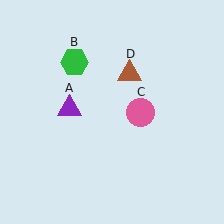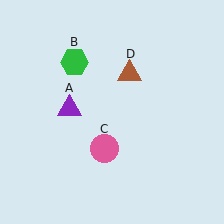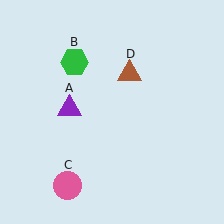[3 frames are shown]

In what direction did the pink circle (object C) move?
The pink circle (object C) moved down and to the left.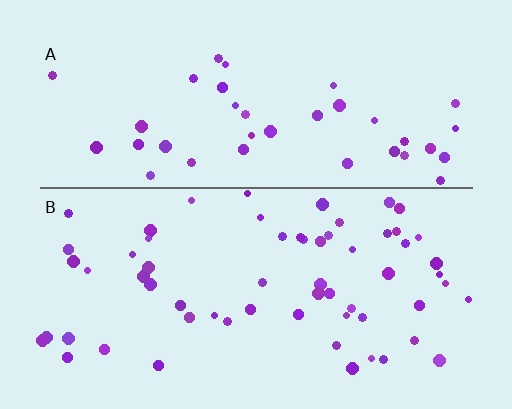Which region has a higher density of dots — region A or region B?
B (the bottom).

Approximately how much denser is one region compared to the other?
Approximately 1.6× — region B over region A.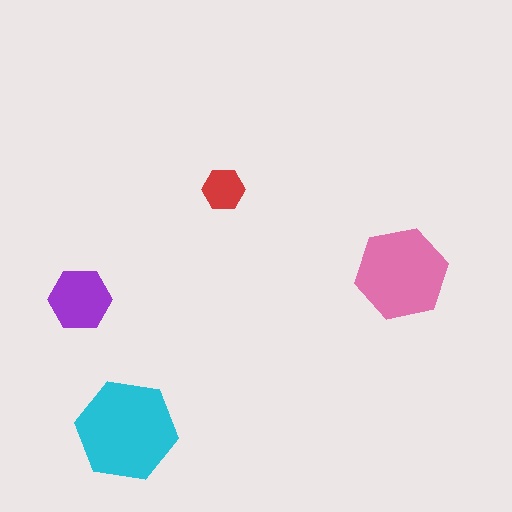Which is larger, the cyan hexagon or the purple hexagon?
The cyan one.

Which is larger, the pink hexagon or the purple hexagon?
The pink one.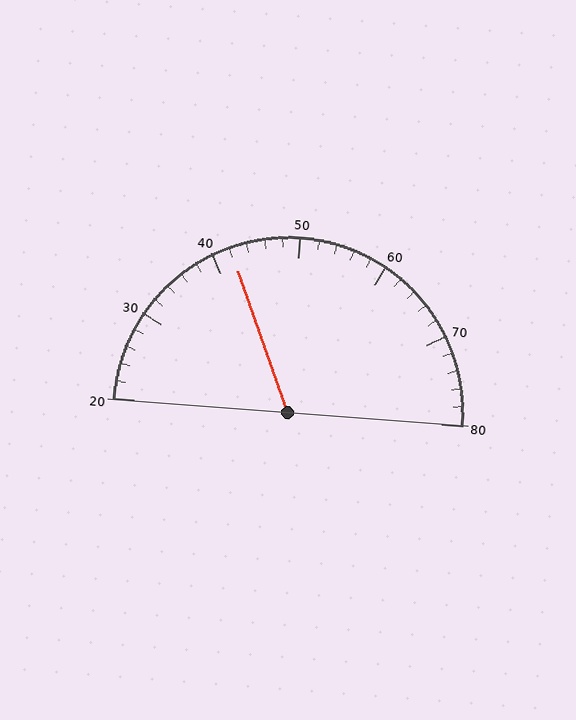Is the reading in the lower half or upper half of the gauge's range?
The reading is in the lower half of the range (20 to 80).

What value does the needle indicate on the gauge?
The needle indicates approximately 42.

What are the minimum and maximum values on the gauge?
The gauge ranges from 20 to 80.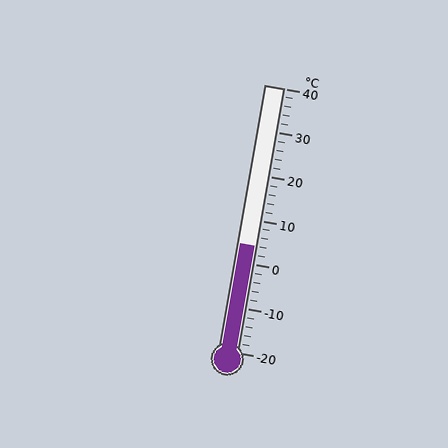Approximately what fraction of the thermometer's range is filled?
The thermometer is filled to approximately 40% of its range.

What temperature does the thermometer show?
The thermometer shows approximately 4°C.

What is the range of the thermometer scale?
The thermometer scale ranges from -20°C to 40°C.